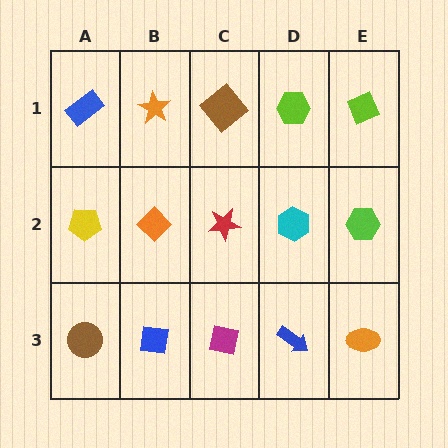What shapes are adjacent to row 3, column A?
A yellow pentagon (row 2, column A), a blue square (row 3, column B).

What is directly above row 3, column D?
A cyan hexagon.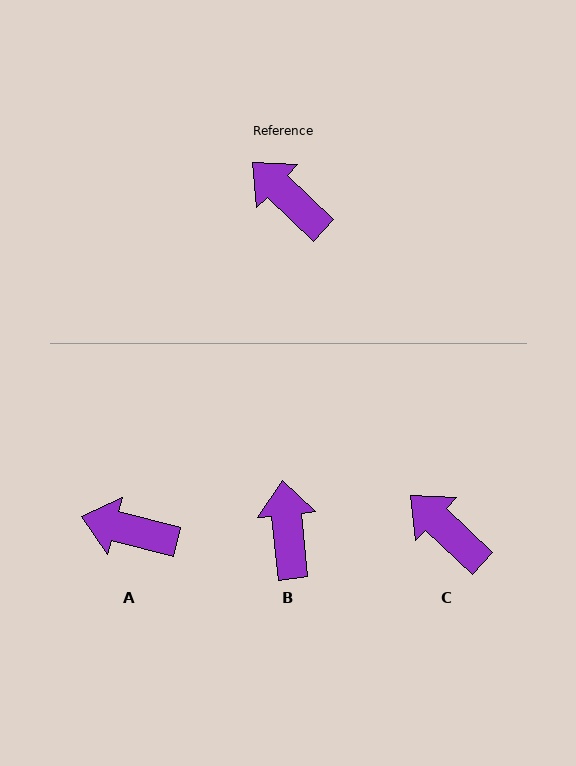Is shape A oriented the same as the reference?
No, it is off by about 28 degrees.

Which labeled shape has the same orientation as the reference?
C.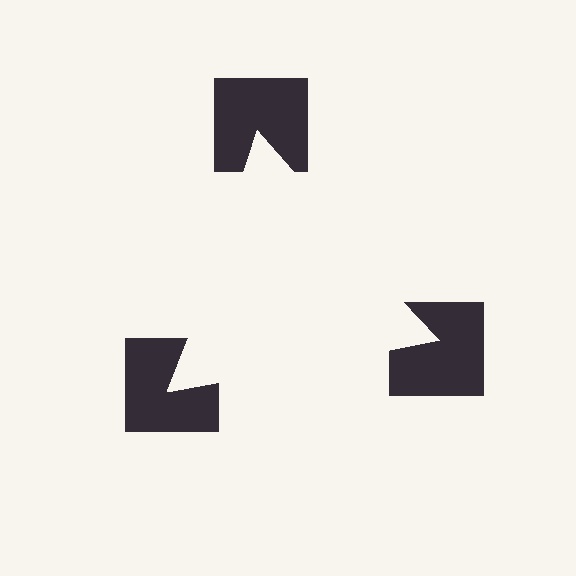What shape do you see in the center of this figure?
An illusory triangle — its edges are inferred from the aligned wedge cuts in the notched squares, not physically drawn.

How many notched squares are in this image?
There are 3 — one at each vertex of the illusory triangle.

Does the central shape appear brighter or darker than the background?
It typically appears slightly brighter than the background, even though no actual brightness change is drawn.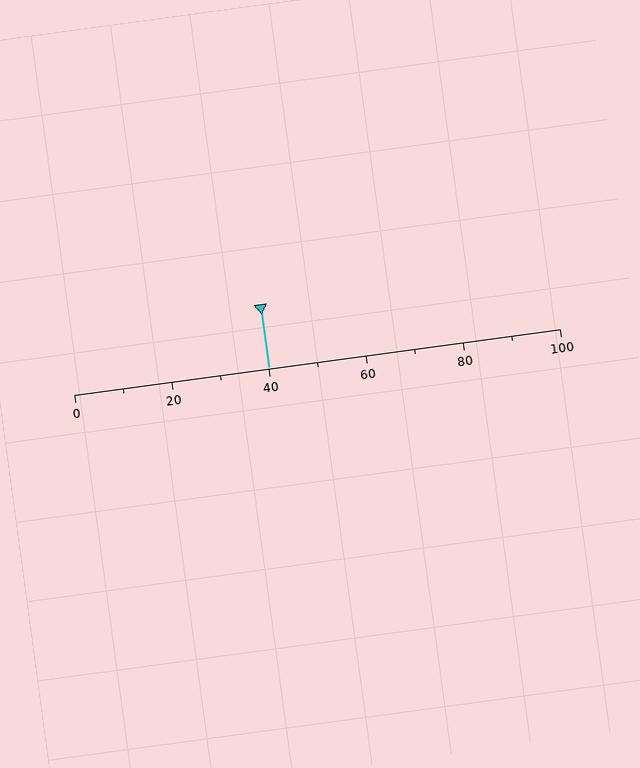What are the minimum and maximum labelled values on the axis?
The axis runs from 0 to 100.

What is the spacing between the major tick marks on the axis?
The major ticks are spaced 20 apart.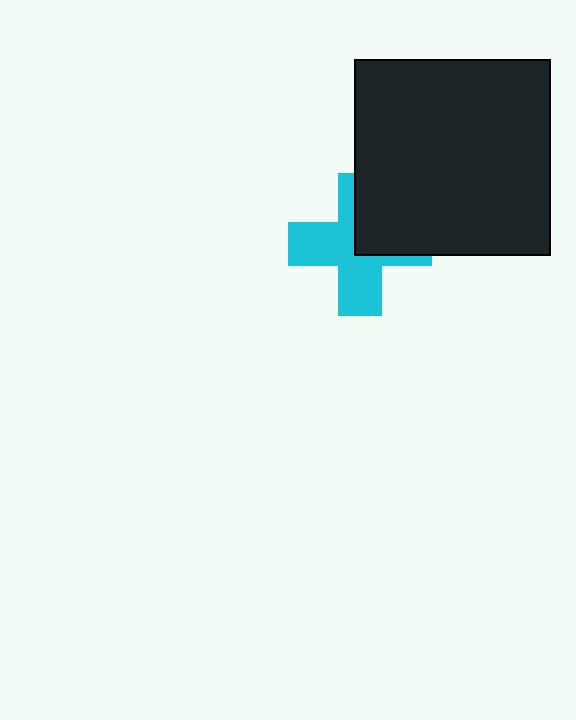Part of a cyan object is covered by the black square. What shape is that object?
It is a cross.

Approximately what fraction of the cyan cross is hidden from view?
Roughly 38% of the cyan cross is hidden behind the black square.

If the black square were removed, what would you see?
You would see the complete cyan cross.